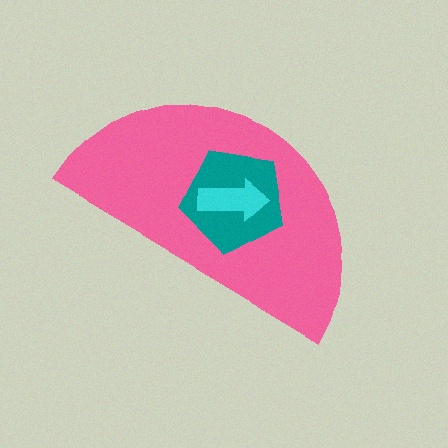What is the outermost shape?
The pink semicircle.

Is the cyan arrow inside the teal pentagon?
Yes.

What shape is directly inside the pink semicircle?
The teal pentagon.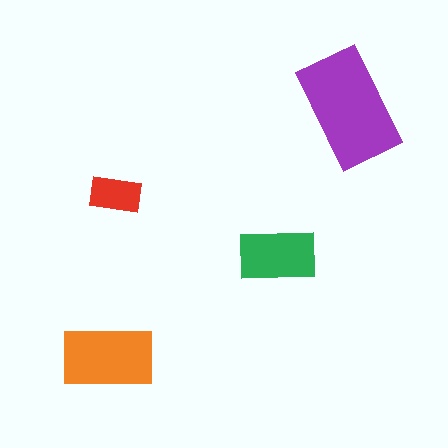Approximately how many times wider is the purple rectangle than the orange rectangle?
About 1.5 times wider.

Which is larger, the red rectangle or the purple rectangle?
The purple one.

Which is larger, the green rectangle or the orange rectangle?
The orange one.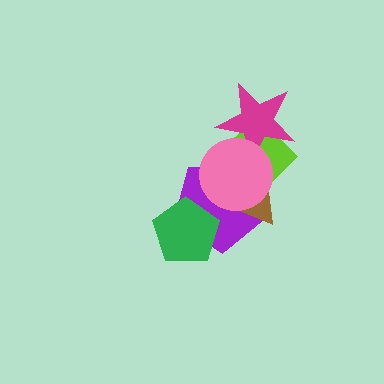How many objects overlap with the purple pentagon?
4 objects overlap with the purple pentagon.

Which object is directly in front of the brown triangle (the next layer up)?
The lime diamond is directly in front of the brown triangle.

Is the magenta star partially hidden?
Yes, it is partially covered by another shape.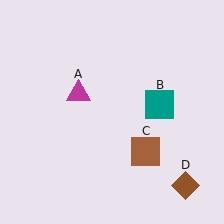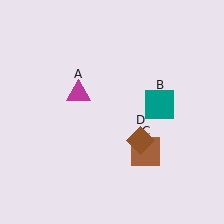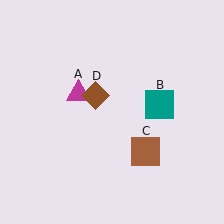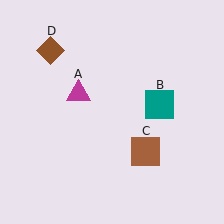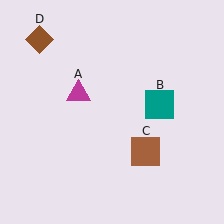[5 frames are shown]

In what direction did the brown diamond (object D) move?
The brown diamond (object D) moved up and to the left.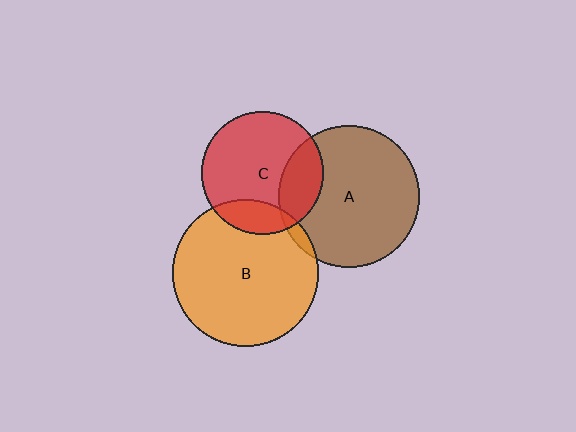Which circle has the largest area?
Circle B (orange).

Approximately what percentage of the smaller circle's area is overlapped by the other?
Approximately 5%.